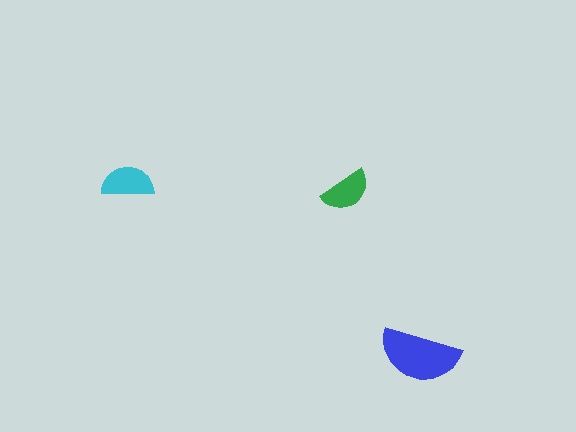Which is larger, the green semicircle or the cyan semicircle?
The cyan one.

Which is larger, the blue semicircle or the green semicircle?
The blue one.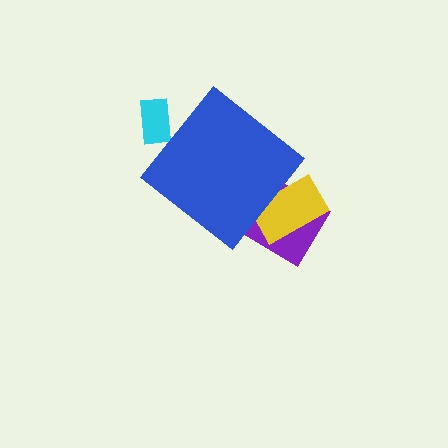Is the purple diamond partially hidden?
Yes, the purple diamond is partially hidden behind the blue diamond.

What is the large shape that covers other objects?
A blue diamond.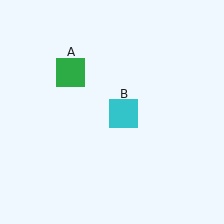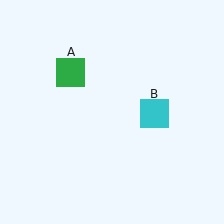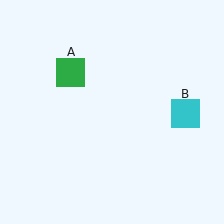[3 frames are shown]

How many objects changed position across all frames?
1 object changed position: cyan square (object B).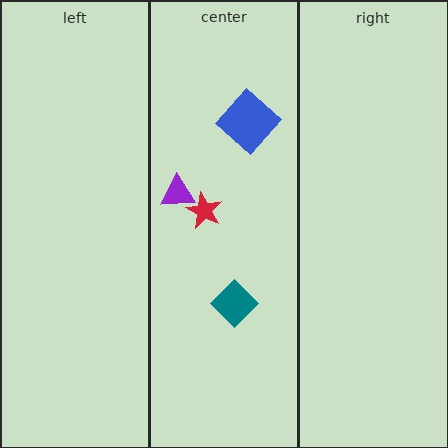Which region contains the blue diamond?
The center region.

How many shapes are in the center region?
4.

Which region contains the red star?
The center region.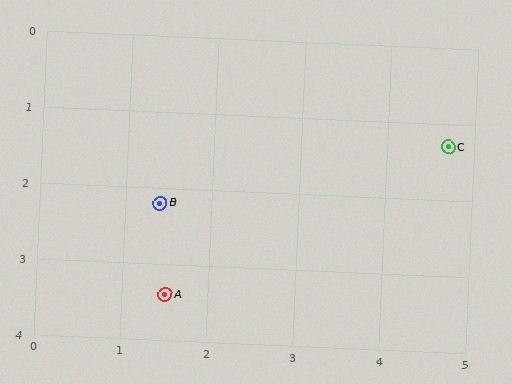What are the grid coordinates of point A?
Point A is at approximately (1.5, 3.4).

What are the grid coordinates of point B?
Point B is at approximately (1.4, 2.2).